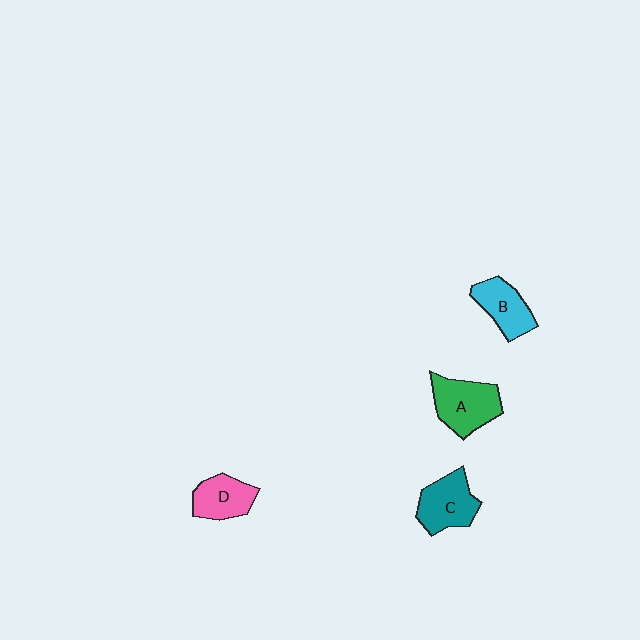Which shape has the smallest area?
Shape D (pink).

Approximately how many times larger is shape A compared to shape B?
Approximately 1.3 times.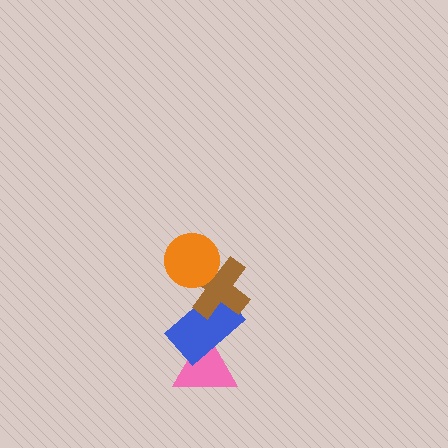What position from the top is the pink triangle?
The pink triangle is 4th from the top.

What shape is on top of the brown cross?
The orange circle is on top of the brown cross.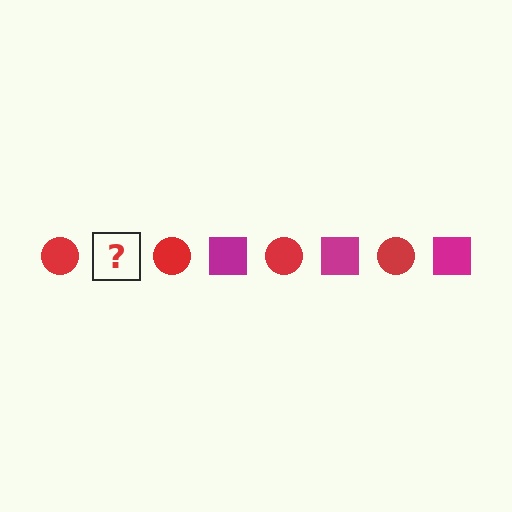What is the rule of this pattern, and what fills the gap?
The rule is that the pattern alternates between red circle and magenta square. The gap should be filled with a magenta square.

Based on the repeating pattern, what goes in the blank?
The blank should be a magenta square.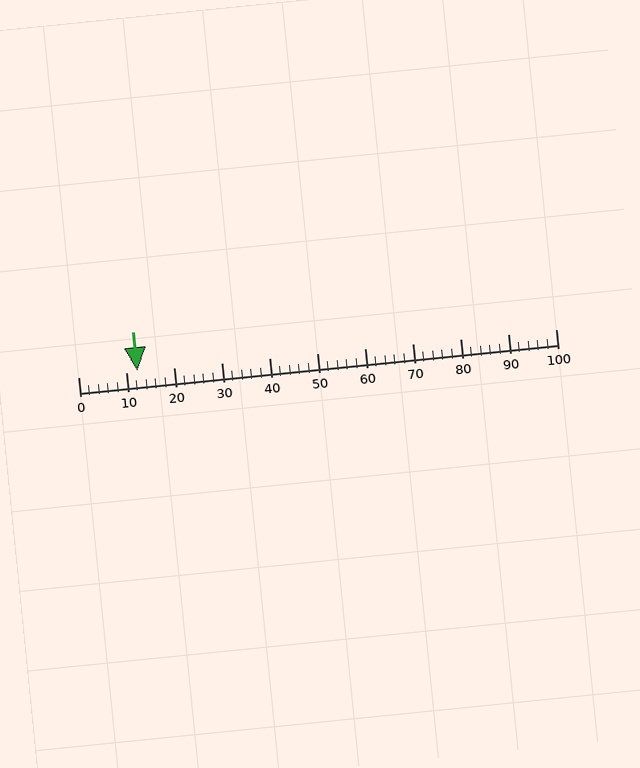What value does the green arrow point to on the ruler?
The green arrow points to approximately 12.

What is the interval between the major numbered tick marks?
The major tick marks are spaced 10 units apart.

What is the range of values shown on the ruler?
The ruler shows values from 0 to 100.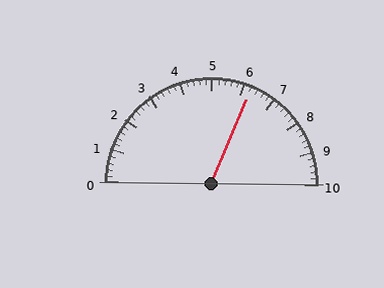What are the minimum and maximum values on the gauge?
The gauge ranges from 0 to 10.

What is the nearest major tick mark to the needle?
The nearest major tick mark is 6.